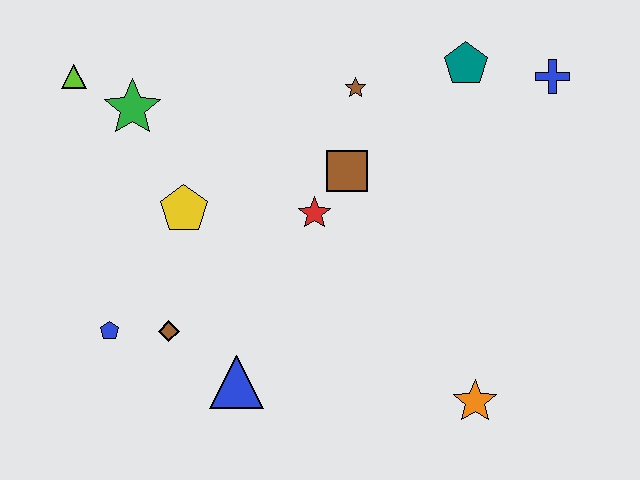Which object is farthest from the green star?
The orange star is farthest from the green star.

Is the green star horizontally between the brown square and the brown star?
No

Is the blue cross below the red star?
No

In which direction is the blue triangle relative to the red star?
The blue triangle is below the red star.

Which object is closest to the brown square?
The red star is closest to the brown square.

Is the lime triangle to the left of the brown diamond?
Yes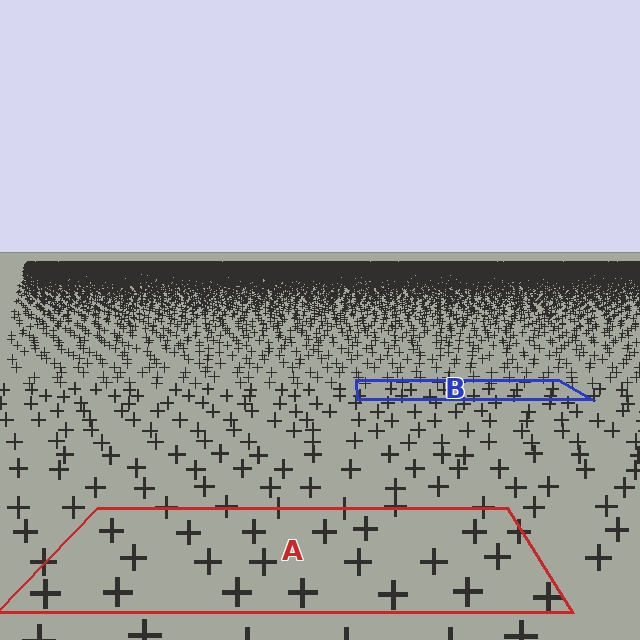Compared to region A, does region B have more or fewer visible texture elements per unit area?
Region B has more texture elements per unit area — they are packed more densely because it is farther away.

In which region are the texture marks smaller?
The texture marks are smaller in region B, because it is farther away.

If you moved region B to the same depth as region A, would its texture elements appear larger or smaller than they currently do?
They would appear larger. At a closer depth, the same texture elements are projected at a bigger on-screen size.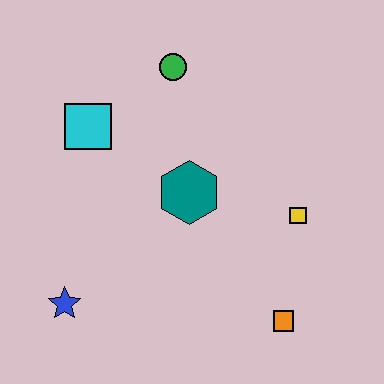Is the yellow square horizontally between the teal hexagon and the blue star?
No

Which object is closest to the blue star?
The teal hexagon is closest to the blue star.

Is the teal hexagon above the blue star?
Yes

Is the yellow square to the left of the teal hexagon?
No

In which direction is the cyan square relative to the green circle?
The cyan square is to the left of the green circle.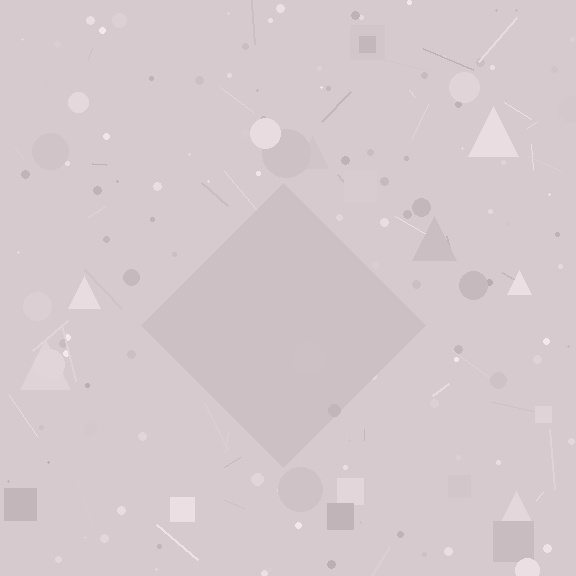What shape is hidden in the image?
A diamond is hidden in the image.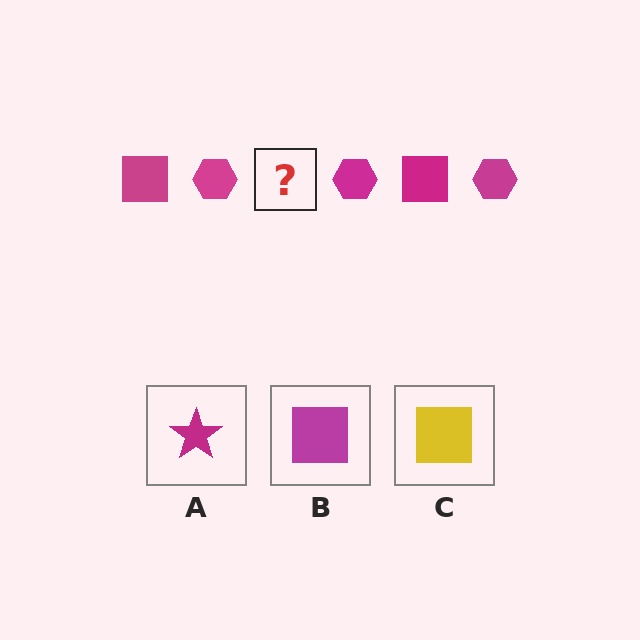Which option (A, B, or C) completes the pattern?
B.